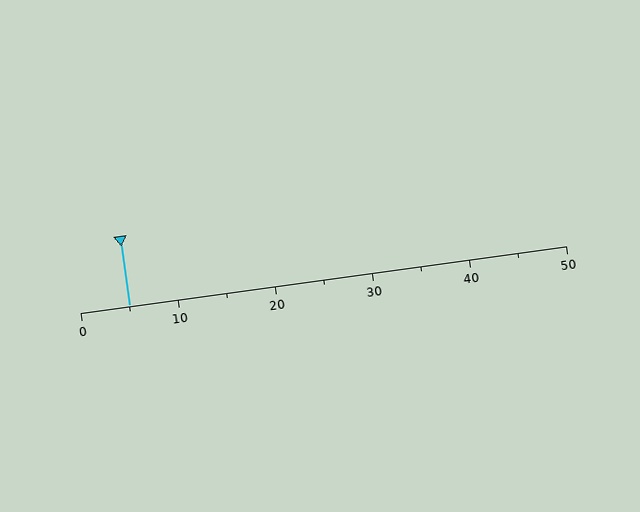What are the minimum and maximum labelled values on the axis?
The axis runs from 0 to 50.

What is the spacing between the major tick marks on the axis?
The major ticks are spaced 10 apart.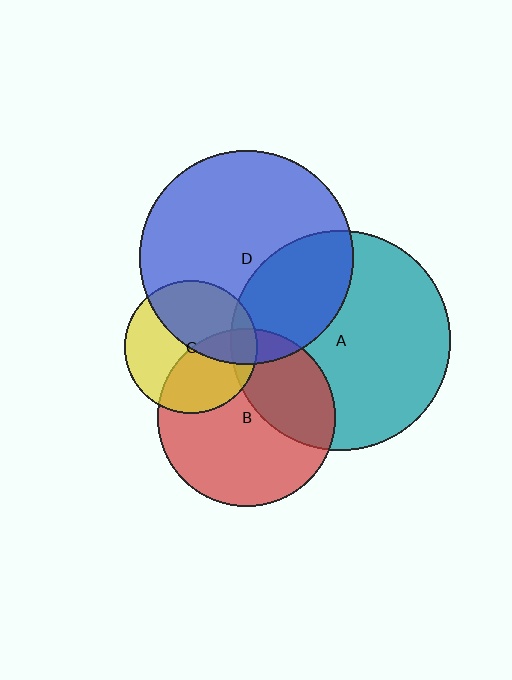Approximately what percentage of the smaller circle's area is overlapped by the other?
Approximately 40%.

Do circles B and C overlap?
Yes.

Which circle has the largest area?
Circle A (teal).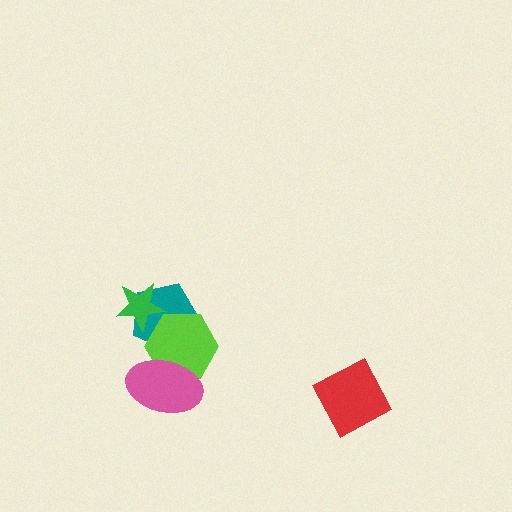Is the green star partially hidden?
No, no other shape covers it.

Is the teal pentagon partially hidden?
Yes, it is partially covered by another shape.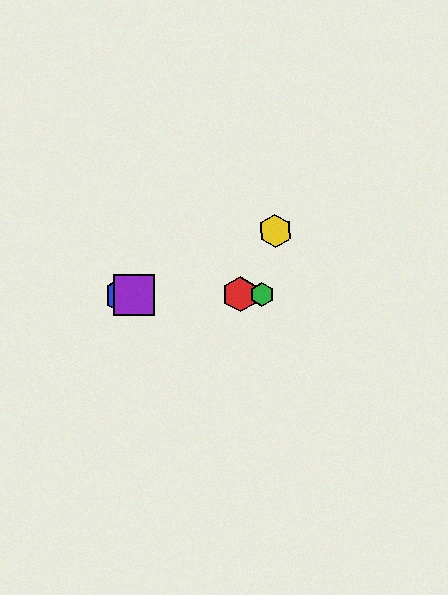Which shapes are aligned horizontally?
The red hexagon, the blue hexagon, the green hexagon, the purple square are aligned horizontally.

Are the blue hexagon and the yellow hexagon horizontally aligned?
No, the blue hexagon is at y≈295 and the yellow hexagon is at y≈231.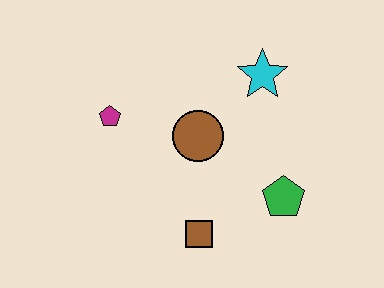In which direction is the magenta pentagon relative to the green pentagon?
The magenta pentagon is to the left of the green pentagon.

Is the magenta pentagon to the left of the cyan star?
Yes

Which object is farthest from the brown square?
The cyan star is farthest from the brown square.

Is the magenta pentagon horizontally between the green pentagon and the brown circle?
No